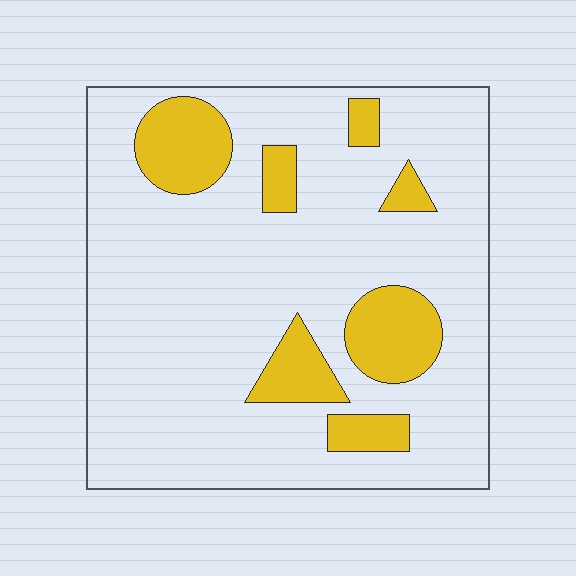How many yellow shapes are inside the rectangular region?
7.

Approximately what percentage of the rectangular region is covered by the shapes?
Approximately 20%.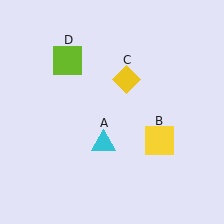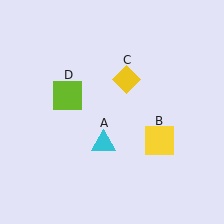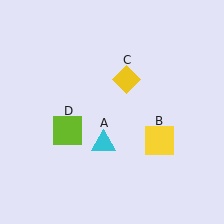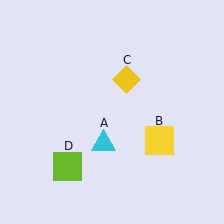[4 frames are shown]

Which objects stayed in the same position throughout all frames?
Cyan triangle (object A) and yellow square (object B) and yellow diamond (object C) remained stationary.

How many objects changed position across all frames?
1 object changed position: lime square (object D).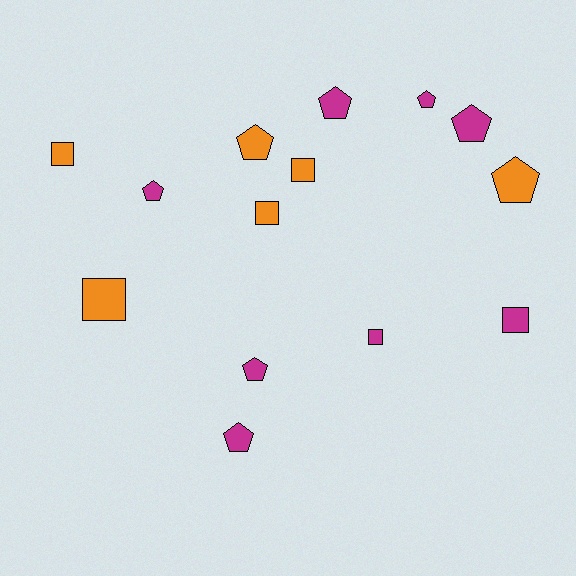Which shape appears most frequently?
Pentagon, with 8 objects.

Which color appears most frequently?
Magenta, with 8 objects.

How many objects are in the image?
There are 14 objects.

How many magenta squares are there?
There are 2 magenta squares.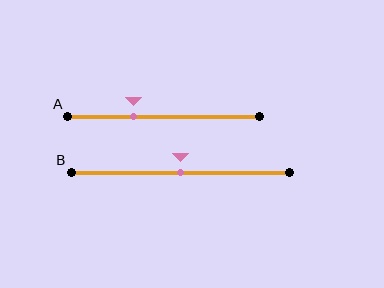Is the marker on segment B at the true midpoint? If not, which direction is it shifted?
Yes, the marker on segment B is at the true midpoint.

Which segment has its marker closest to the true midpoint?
Segment B has its marker closest to the true midpoint.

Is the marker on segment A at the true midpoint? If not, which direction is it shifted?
No, the marker on segment A is shifted to the left by about 16% of the segment length.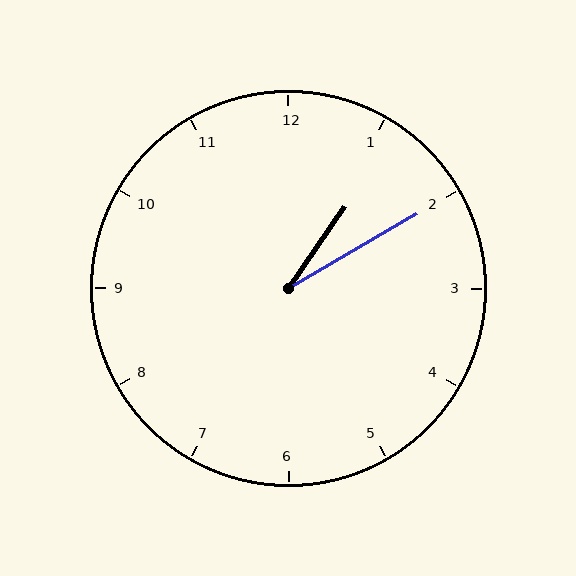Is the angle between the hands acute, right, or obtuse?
It is acute.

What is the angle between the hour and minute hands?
Approximately 25 degrees.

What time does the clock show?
1:10.